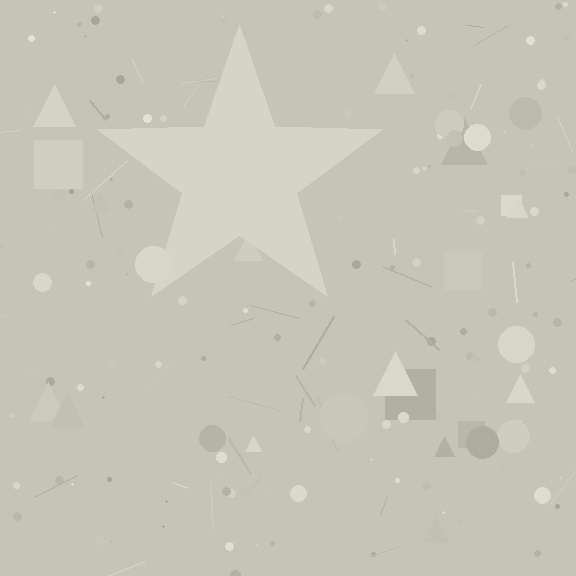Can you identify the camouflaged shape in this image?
The camouflaged shape is a star.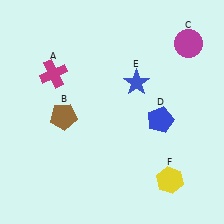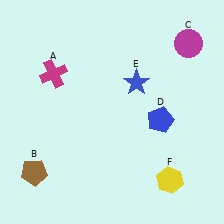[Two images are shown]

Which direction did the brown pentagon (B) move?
The brown pentagon (B) moved down.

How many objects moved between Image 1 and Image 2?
1 object moved between the two images.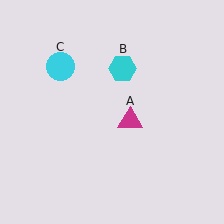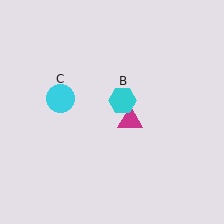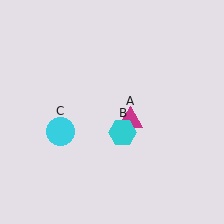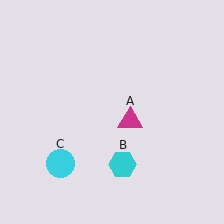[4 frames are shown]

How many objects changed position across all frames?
2 objects changed position: cyan hexagon (object B), cyan circle (object C).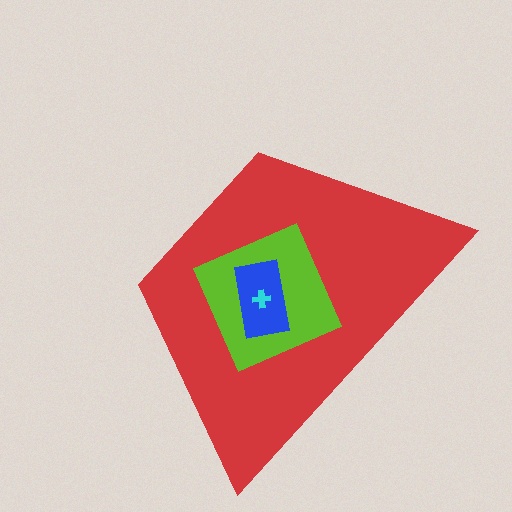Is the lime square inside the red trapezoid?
Yes.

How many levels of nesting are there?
4.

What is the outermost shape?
The red trapezoid.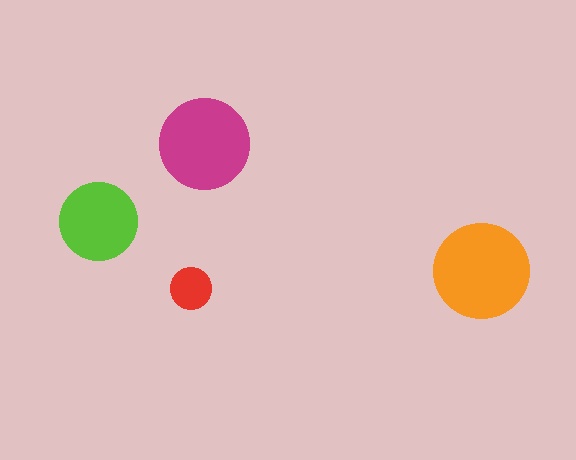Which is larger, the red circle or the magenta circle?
The magenta one.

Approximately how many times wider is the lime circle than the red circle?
About 2 times wider.